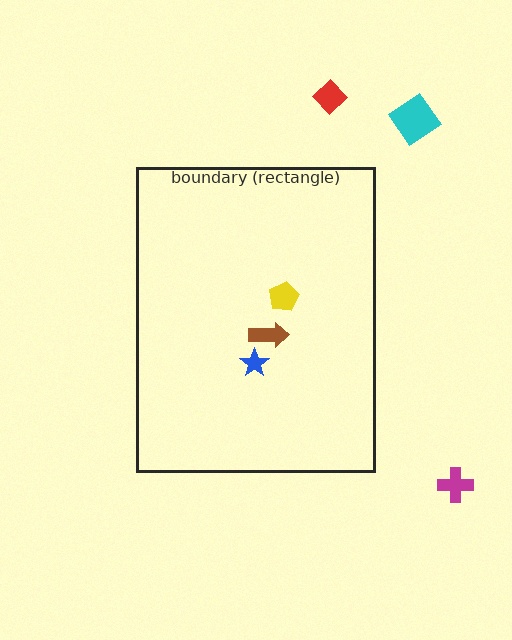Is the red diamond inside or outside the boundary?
Outside.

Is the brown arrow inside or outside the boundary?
Inside.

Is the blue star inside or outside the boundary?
Inside.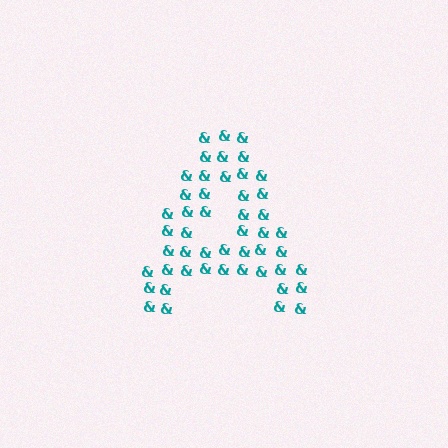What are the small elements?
The small elements are ampersands.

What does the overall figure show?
The overall figure shows the letter A.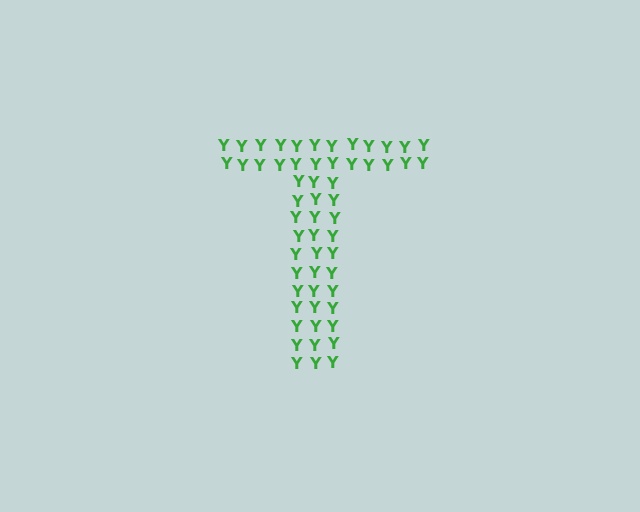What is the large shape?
The large shape is the letter T.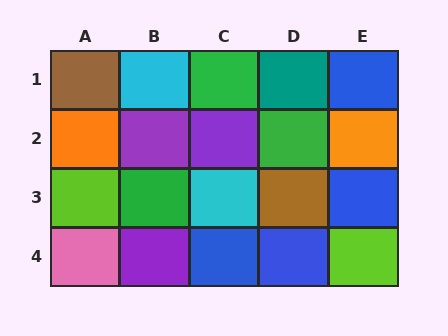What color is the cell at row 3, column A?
Lime.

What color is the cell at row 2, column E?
Orange.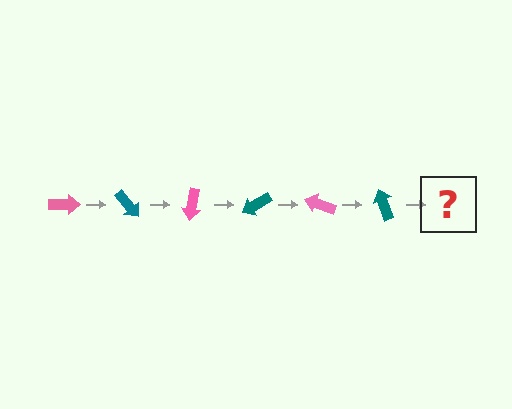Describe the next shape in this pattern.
It should be a pink arrow, rotated 300 degrees from the start.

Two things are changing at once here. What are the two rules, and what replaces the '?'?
The two rules are that it rotates 50 degrees each step and the color cycles through pink and teal. The '?' should be a pink arrow, rotated 300 degrees from the start.